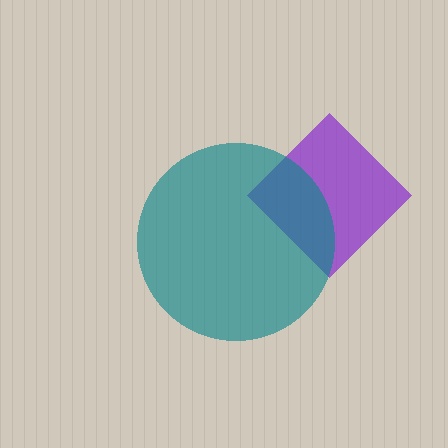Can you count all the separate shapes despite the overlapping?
Yes, there are 2 separate shapes.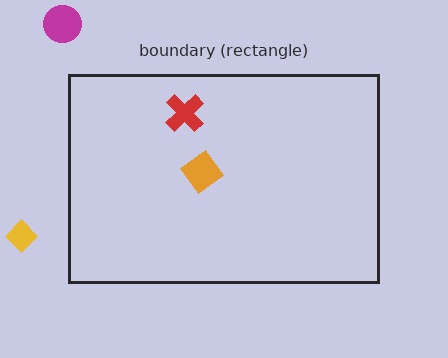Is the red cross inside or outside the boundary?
Inside.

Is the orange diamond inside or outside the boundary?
Inside.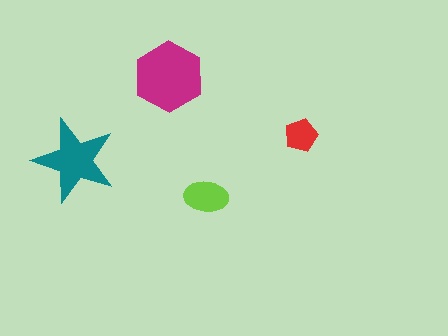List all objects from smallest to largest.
The red pentagon, the lime ellipse, the teal star, the magenta hexagon.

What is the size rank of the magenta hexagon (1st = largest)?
1st.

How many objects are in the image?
There are 4 objects in the image.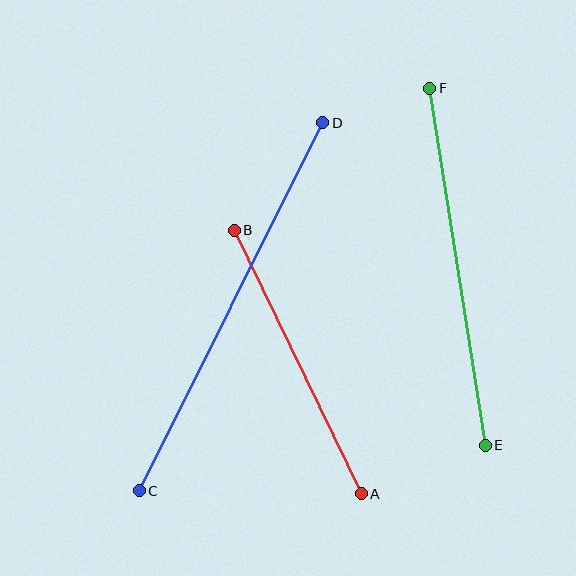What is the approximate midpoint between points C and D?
The midpoint is at approximately (231, 307) pixels.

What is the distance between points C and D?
The distance is approximately 411 pixels.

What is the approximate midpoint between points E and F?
The midpoint is at approximately (457, 267) pixels.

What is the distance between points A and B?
The distance is approximately 292 pixels.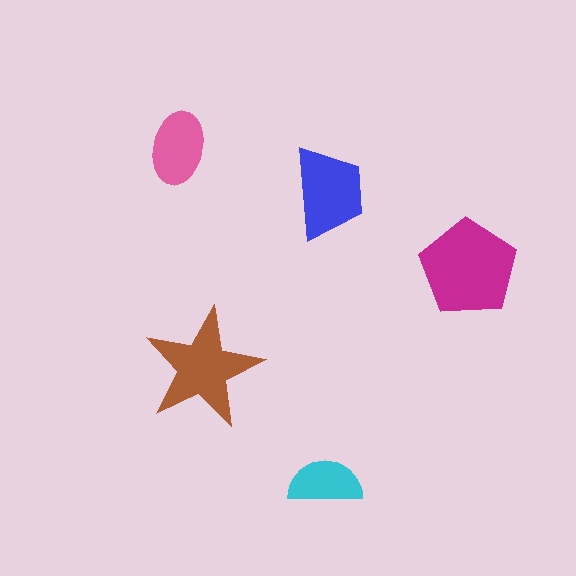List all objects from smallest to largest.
The cyan semicircle, the pink ellipse, the blue trapezoid, the brown star, the magenta pentagon.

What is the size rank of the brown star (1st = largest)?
2nd.